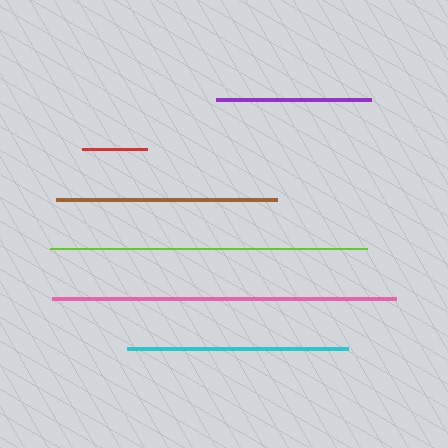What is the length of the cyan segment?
The cyan segment is approximately 221 pixels long.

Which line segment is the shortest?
The red line is the shortest at approximately 65 pixels.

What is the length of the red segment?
The red segment is approximately 65 pixels long.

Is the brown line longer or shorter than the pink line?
The pink line is longer than the brown line.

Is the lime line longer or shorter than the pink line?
The pink line is longer than the lime line.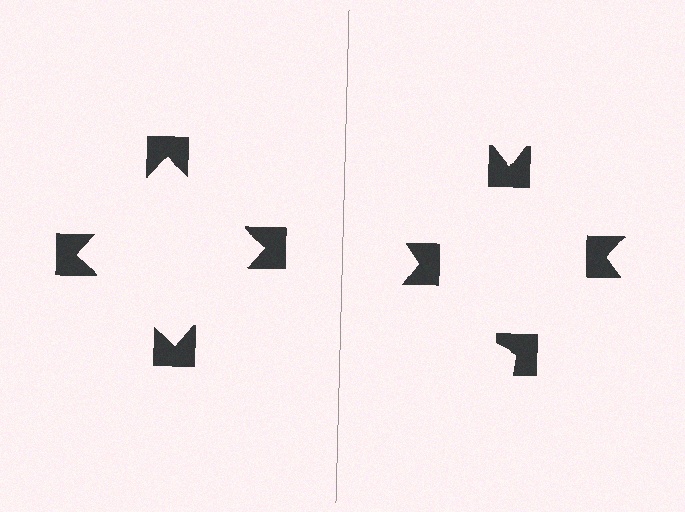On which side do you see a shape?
An illusory square appears on the left side. On the right side the wedge cuts are rotated, so no coherent shape forms.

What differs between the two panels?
The notched squares are positioned identically on both sides; only the wedge orientations differ. On the left they align to a square; on the right they are misaligned.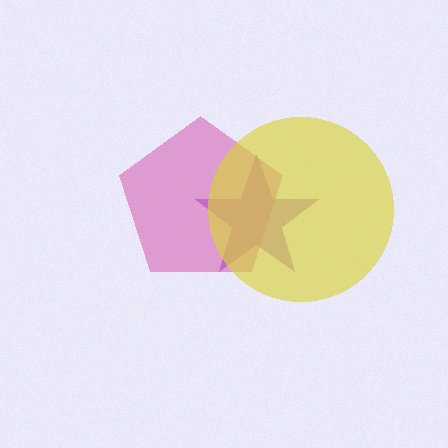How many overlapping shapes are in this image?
There are 3 overlapping shapes in the image.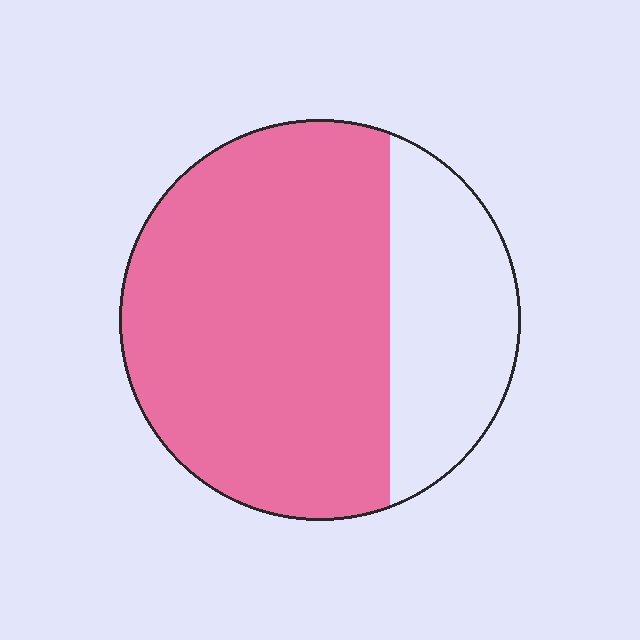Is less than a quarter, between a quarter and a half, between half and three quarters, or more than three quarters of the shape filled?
Between half and three quarters.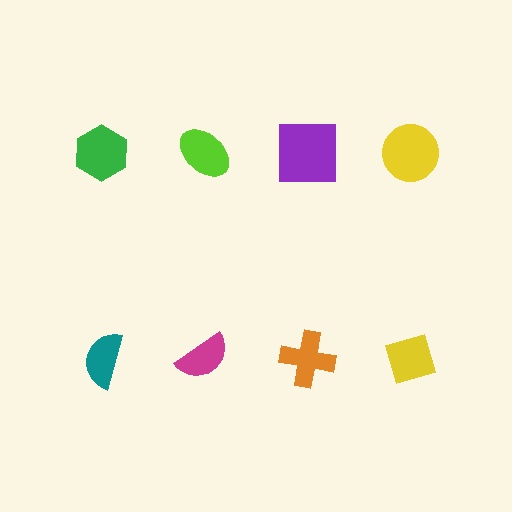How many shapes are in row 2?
4 shapes.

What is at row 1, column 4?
A yellow circle.